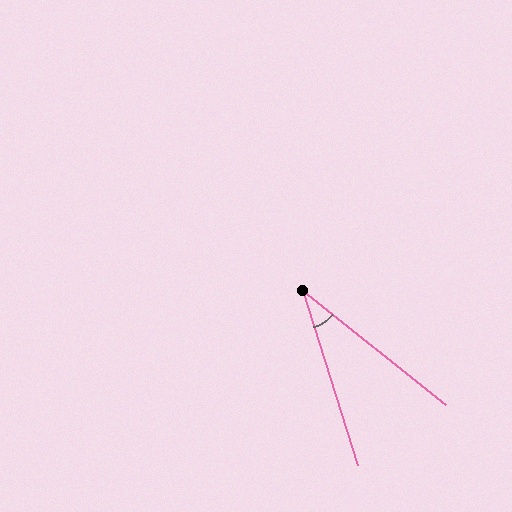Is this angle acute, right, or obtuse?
It is acute.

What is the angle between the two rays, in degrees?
Approximately 34 degrees.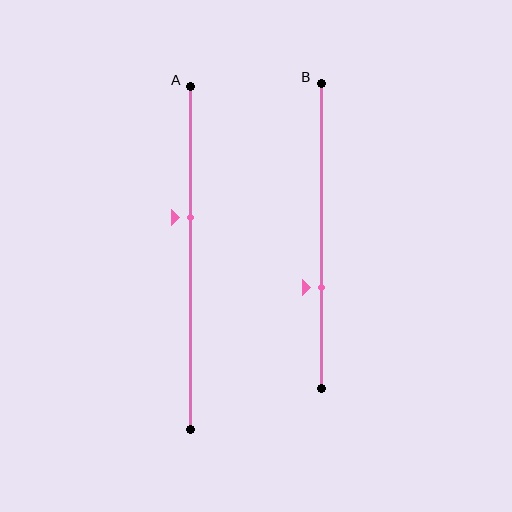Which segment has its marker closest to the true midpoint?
Segment A has its marker closest to the true midpoint.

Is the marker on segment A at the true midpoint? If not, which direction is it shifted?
No, the marker on segment A is shifted upward by about 12% of the segment length.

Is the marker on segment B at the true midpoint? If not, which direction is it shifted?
No, the marker on segment B is shifted downward by about 17% of the segment length.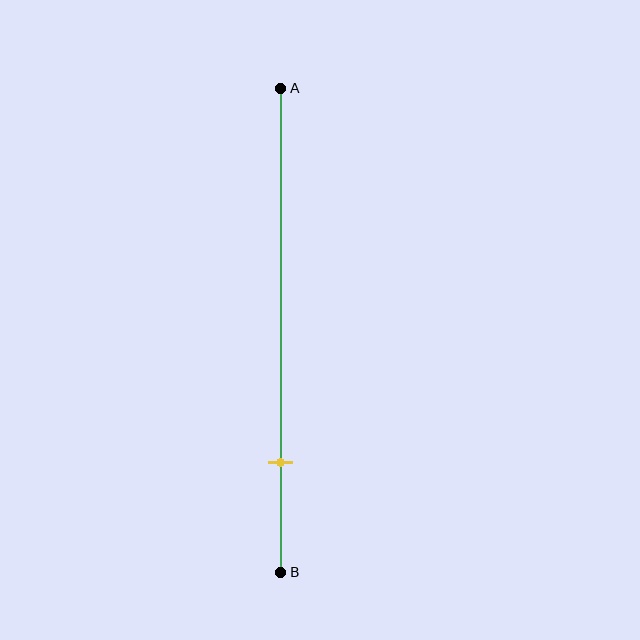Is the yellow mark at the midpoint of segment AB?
No, the mark is at about 75% from A, not at the 50% midpoint.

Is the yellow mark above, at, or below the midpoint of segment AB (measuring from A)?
The yellow mark is below the midpoint of segment AB.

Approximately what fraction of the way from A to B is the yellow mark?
The yellow mark is approximately 75% of the way from A to B.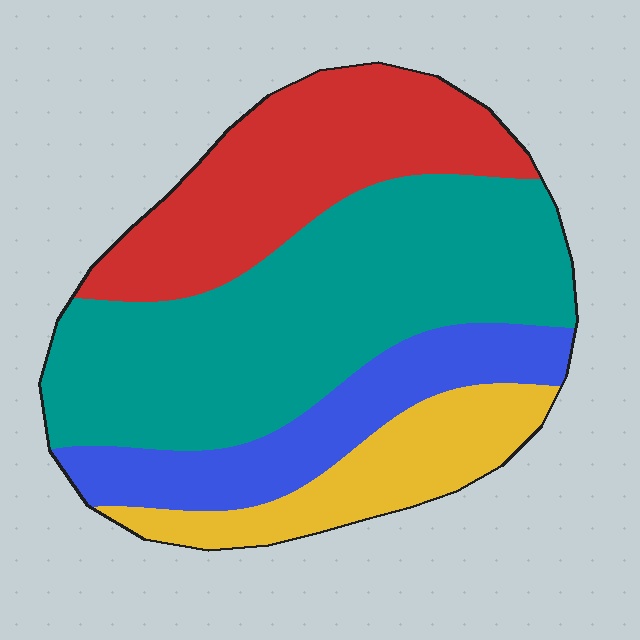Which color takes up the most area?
Teal, at roughly 45%.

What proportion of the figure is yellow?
Yellow takes up less than a quarter of the figure.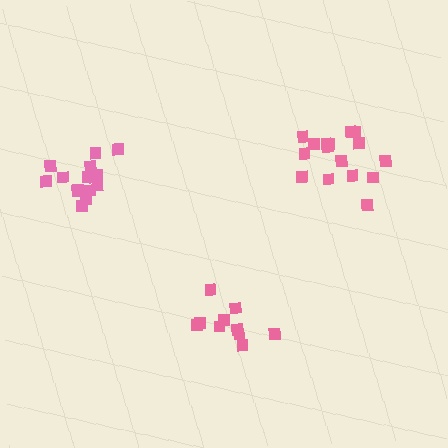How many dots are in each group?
Group 1: 15 dots, Group 2: 16 dots, Group 3: 10 dots (41 total).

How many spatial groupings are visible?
There are 3 spatial groupings.